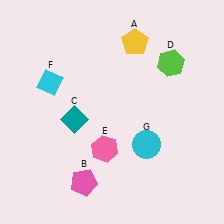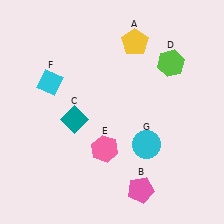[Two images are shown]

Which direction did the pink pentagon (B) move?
The pink pentagon (B) moved right.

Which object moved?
The pink pentagon (B) moved right.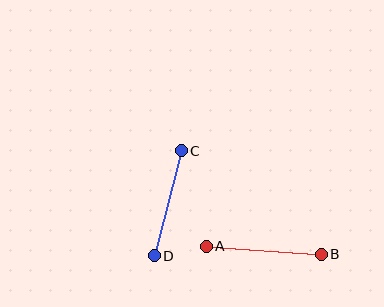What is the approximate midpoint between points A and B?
The midpoint is at approximately (264, 250) pixels.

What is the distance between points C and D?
The distance is approximately 109 pixels.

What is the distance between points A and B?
The distance is approximately 115 pixels.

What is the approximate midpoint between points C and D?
The midpoint is at approximately (168, 203) pixels.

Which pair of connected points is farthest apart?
Points A and B are farthest apart.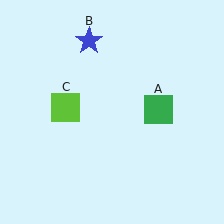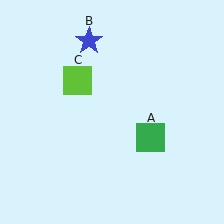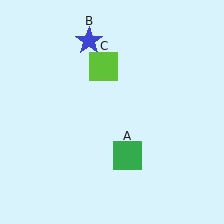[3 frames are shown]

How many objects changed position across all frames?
2 objects changed position: green square (object A), lime square (object C).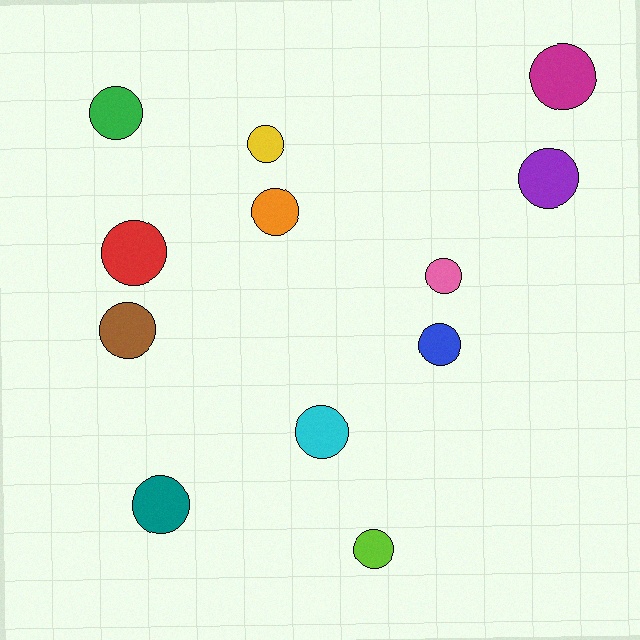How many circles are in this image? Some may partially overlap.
There are 12 circles.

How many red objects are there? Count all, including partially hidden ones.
There is 1 red object.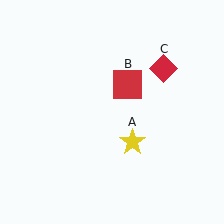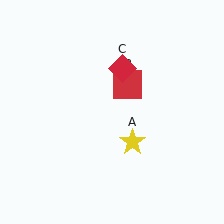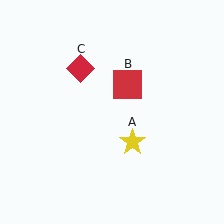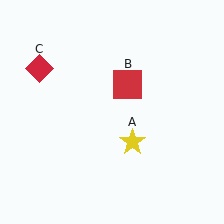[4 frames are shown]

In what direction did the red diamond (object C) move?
The red diamond (object C) moved left.